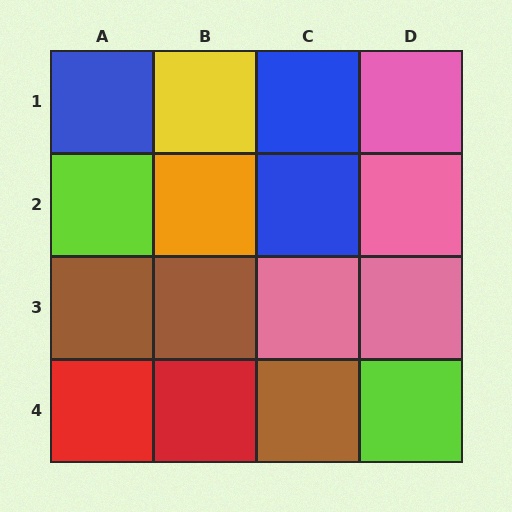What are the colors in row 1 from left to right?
Blue, yellow, blue, pink.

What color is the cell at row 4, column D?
Lime.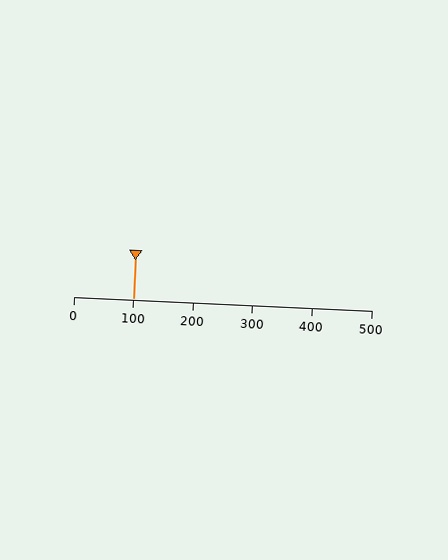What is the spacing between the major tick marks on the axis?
The major ticks are spaced 100 apart.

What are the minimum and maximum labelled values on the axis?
The axis runs from 0 to 500.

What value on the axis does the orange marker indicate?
The marker indicates approximately 100.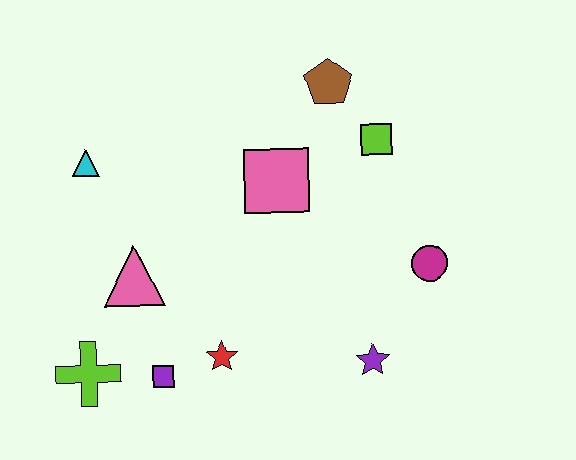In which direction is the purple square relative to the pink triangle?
The purple square is below the pink triangle.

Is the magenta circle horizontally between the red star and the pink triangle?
No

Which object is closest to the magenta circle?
The purple star is closest to the magenta circle.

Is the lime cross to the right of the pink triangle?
No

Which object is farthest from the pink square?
The lime cross is farthest from the pink square.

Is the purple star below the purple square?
No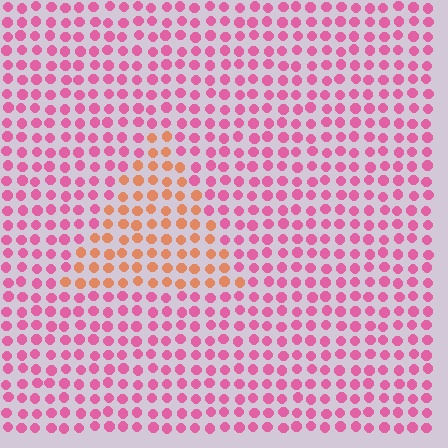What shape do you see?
I see a triangle.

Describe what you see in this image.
The image is filled with small pink elements in a uniform arrangement. A triangle-shaped region is visible where the elements are tinted to a slightly different hue, forming a subtle color boundary.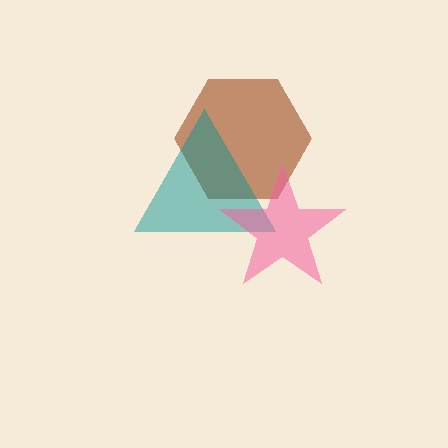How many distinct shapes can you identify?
There are 3 distinct shapes: a brown hexagon, a teal triangle, a pink star.